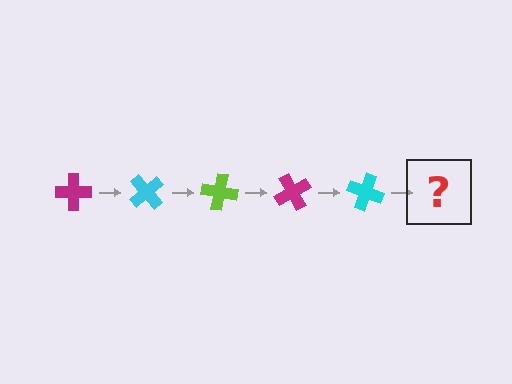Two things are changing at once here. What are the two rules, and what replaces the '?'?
The two rules are that it rotates 50 degrees each step and the color cycles through magenta, cyan, and lime. The '?' should be a lime cross, rotated 250 degrees from the start.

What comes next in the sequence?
The next element should be a lime cross, rotated 250 degrees from the start.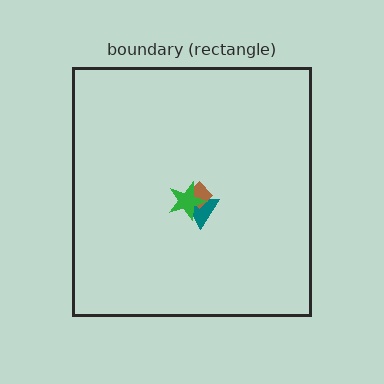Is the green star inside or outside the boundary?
Inside.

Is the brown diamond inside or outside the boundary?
Inside.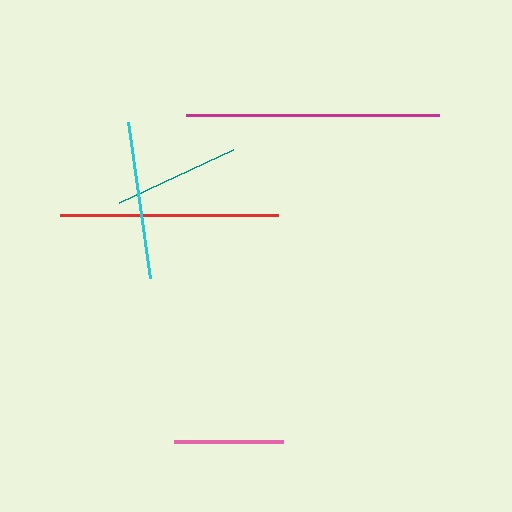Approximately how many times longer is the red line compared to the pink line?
The red line is approximately 2.0 times the length of the pink line.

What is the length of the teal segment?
The teal segment is approximately 125 pixels long.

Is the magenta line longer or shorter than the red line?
The magenta line is longer than the red line.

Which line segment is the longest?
The magenta line is the longest at approximately 254 pixels.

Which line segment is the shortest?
The pink line is the shortest at approximately 109 pixels.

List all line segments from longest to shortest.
From longest to shortest: magenta, red, cyan, teal, pink.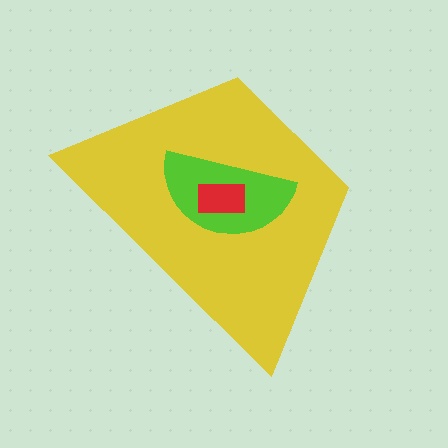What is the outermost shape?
The yellow trapezoid.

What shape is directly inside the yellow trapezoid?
The lime semicircle.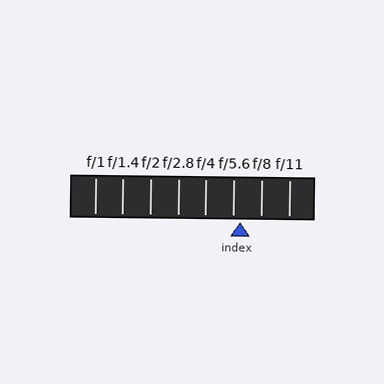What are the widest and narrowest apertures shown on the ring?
The widest aperture shown is f/1 and the narrowest is f/11.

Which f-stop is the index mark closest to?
The index mark is closest to f/5.6.